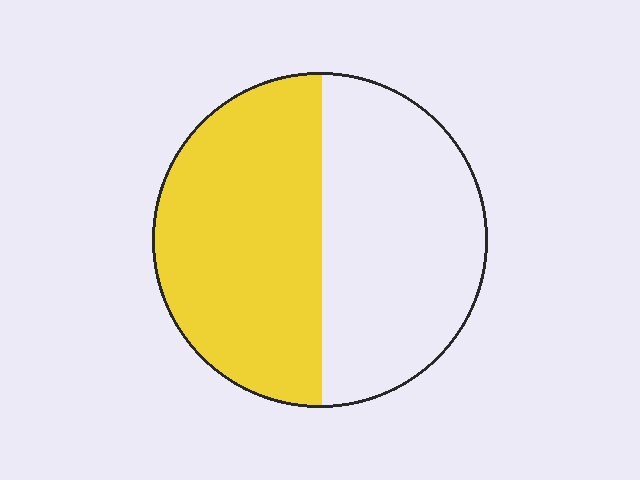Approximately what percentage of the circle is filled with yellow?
Approximately 50%.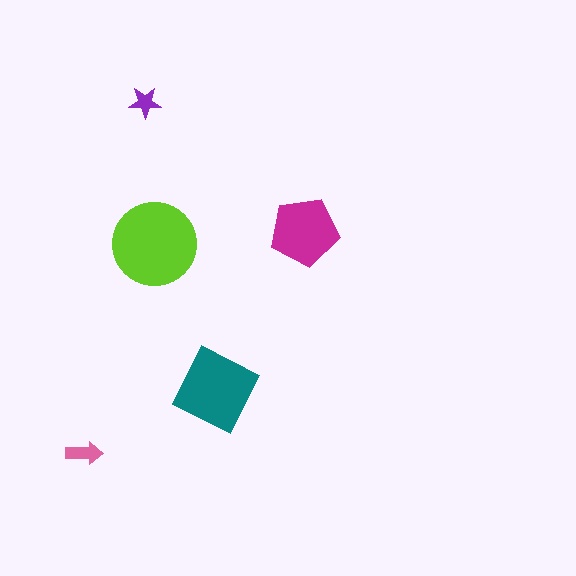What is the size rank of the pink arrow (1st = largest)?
4th.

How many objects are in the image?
There are 5 objects in the image.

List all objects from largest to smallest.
The lime circle, the teal diamond, the magenta pentagon, the pink arrow, the purple star.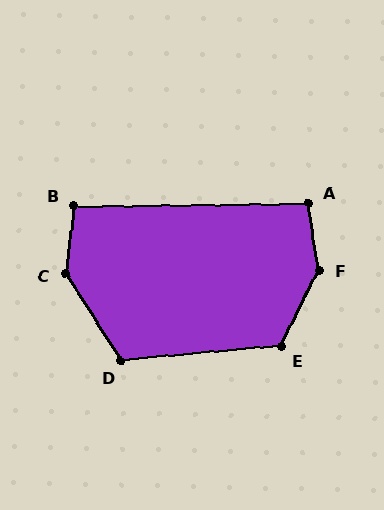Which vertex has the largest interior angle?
F, at approximately 145 degrees.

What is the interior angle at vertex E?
Approximately 121 degrees (obtuse).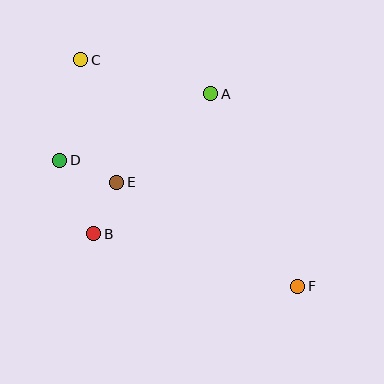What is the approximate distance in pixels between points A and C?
The distance between A and C is approximately 134 pixels.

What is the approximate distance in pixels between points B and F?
The distance between B and F is approximately 211 pixels.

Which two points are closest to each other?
Points B and E are closest to each other.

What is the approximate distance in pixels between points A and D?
The distance between A and D is approximately 165 pixels.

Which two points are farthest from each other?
Points C and F are farthest from each other.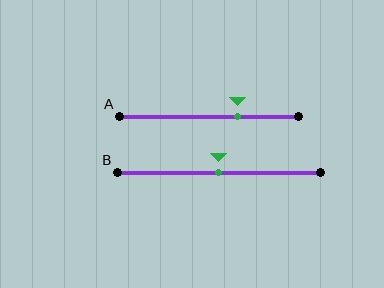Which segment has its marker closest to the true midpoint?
Segment B has its marker closest to the true midpoint.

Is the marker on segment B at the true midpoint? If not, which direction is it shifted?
Yes, the marker on segment B is at the true midpoint.